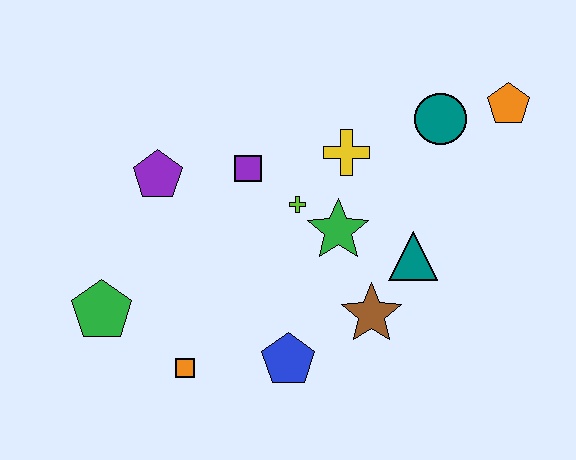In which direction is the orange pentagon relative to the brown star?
The orange pentagon is above the brown star.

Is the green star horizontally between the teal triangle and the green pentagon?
Yes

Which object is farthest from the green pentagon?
The orange pentagon is farthest from the green pentagon.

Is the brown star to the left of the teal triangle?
Yes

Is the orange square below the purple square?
Yes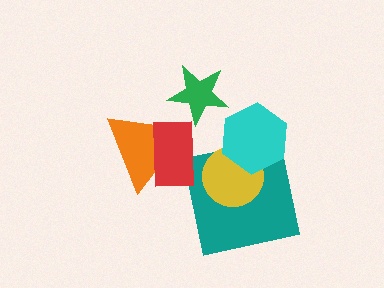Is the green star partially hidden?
No, no other shape covers it.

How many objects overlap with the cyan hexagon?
2 objects overlap with the cyan hexagon.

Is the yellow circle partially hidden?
Yes, it is partially covered by another shape.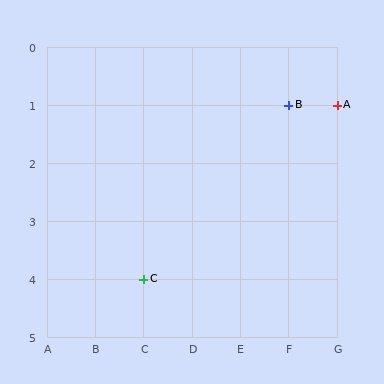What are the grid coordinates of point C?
Point C is at grid coordinates (C, 4).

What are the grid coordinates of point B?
Point B is at grid coordinates (F, 1).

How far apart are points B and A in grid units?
Points B and A are 1 column apart.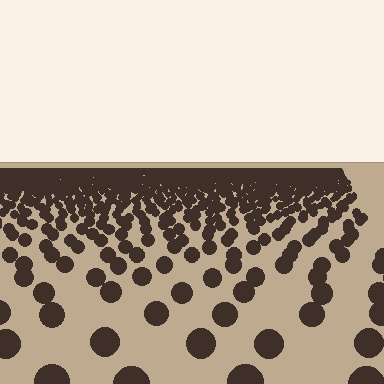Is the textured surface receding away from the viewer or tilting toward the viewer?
The surface is receding away from the viewer. Texture elements get smaller and denser toward the top.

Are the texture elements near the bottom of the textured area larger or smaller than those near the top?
Larger. Near the bottom, elements are closer to the viewer and appear at a bigger on-screen size.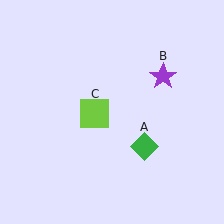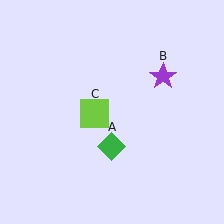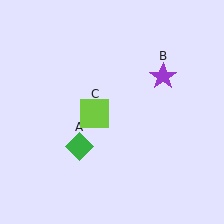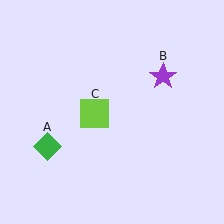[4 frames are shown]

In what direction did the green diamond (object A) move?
The green diamond (object A) moved left.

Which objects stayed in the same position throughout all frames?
Purple star (object B) and lime square (object C) remained stationary.